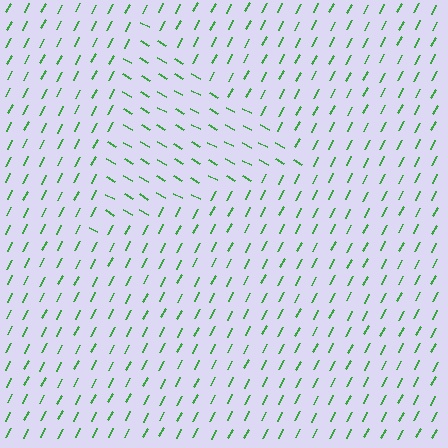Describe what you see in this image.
The image is filled with small green line segments. A triangle region in the image has lines oriented differently from the surrounding lines, creating a visible texture boundary.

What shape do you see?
I see a triangle.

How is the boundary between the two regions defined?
The boundary is defined purely by a change in line orientation (approximately 88 degrees difference). All lines are the same color and thickness.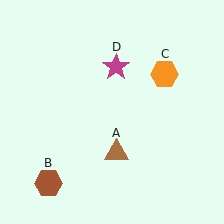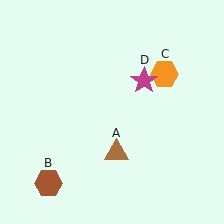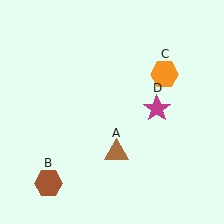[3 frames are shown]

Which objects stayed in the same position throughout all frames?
Brown triangle (object A) and brown hexagon (object B) and orange hexagon (object C) remained stationary.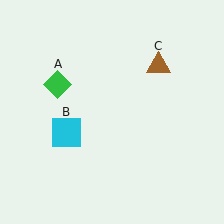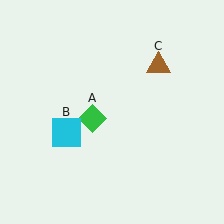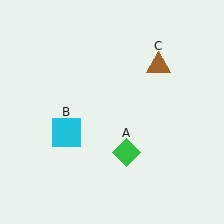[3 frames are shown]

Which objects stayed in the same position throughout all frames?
Cyan square (object B) and brown triangle (object C) remained stationary.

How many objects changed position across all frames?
1 object changed position: green diamond (object A).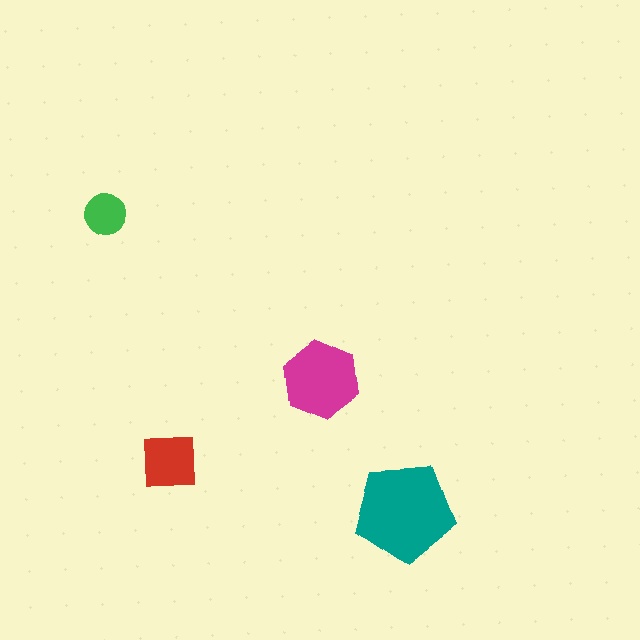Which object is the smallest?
The green circle.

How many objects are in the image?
There are 4 objects in the image.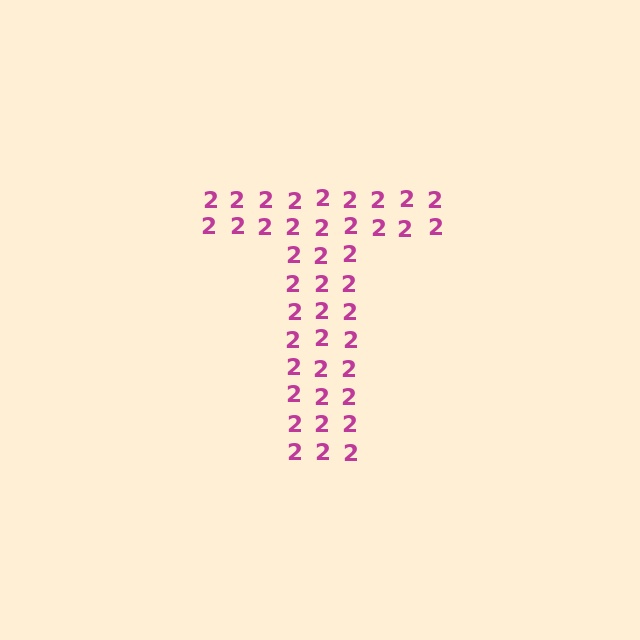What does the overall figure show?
The overall figure shows the letter T.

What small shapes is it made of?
It is made of small digit 2's.